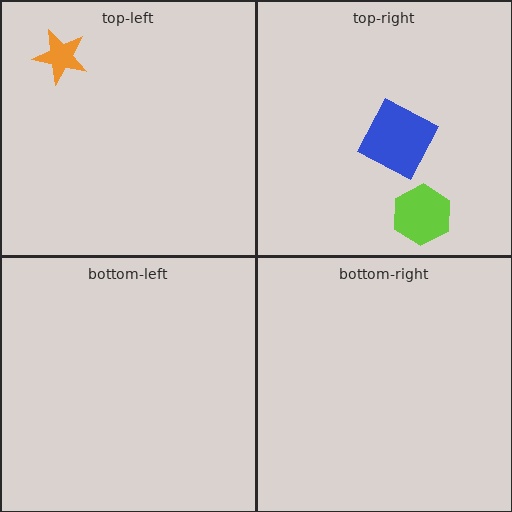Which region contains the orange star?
The top-left region.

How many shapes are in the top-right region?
2.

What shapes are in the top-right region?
The blue square, the lime hexagon.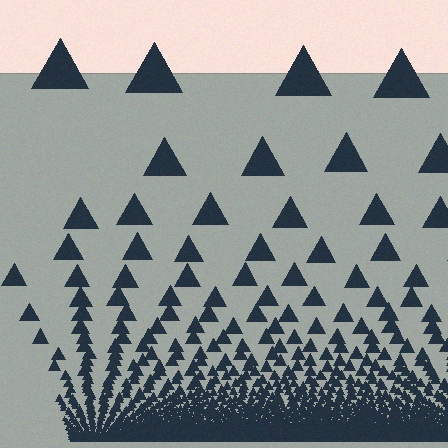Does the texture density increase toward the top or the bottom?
Density increases toward the bottom.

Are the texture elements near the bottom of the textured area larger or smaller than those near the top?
Smaller. The gradient is inverted — elements near the bottom are smaller and denser.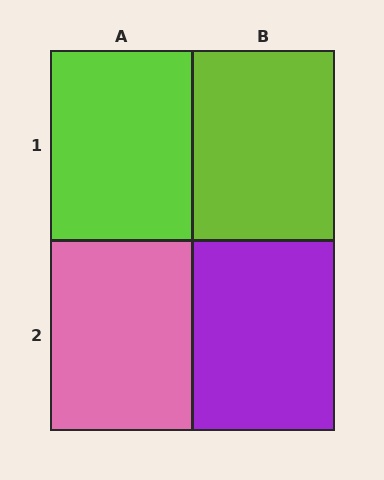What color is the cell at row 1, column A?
Lime.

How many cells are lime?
2 cells are lime.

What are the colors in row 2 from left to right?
Pink, purple.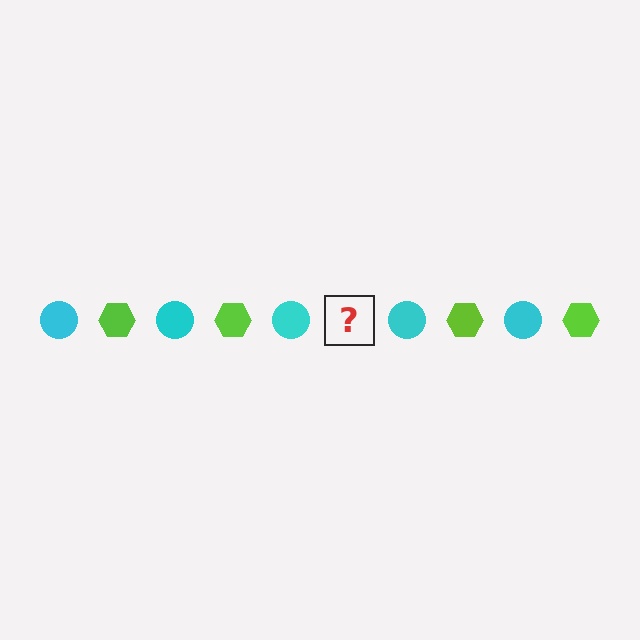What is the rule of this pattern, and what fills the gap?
The rule is that the pattern alternates between cyan circle and lime hexagon. The gap should be filled with a lime hexagon.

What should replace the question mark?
The question mark should be replaced with a lime hexagon.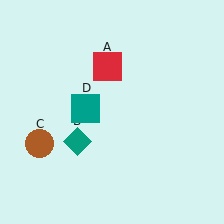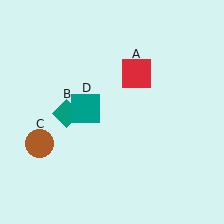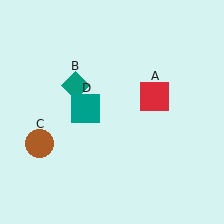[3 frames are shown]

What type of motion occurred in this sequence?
The red square (object A), teal diamond (object B) rotated clockwise around the center of the scene.